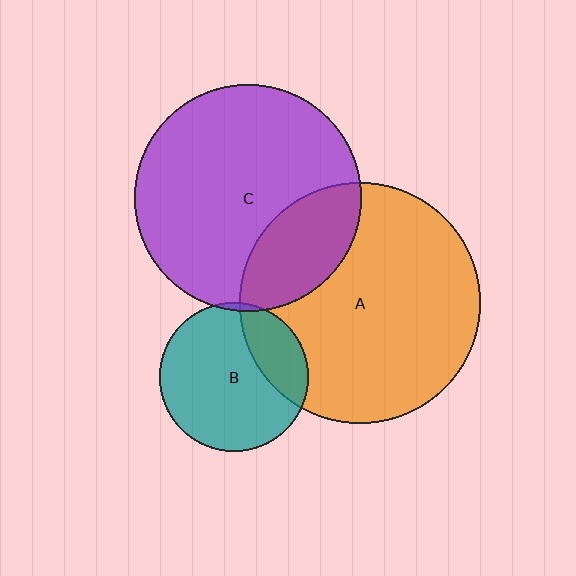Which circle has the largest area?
Circle A (orange).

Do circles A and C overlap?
Yes.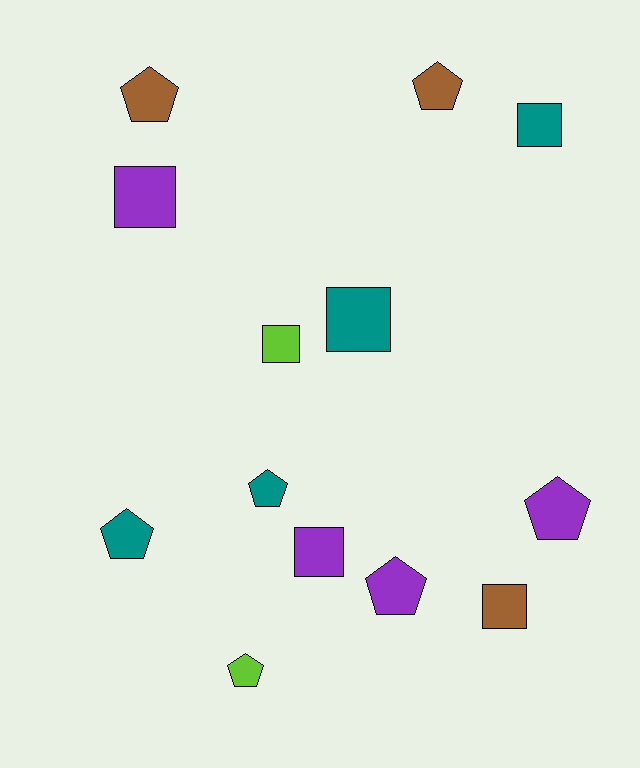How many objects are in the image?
There are 13 objects.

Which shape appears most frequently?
Pentagon, with 7 objects.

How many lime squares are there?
There is 1 lime square.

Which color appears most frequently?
Purple, with 4 objects.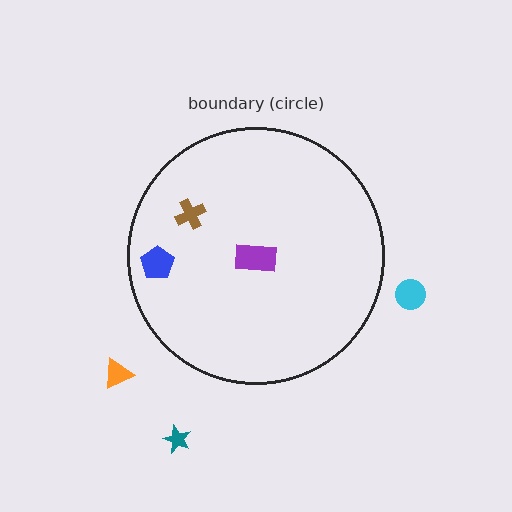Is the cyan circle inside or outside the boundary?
Outside.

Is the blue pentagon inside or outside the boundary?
Inside.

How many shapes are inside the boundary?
3 inside, 3 outside.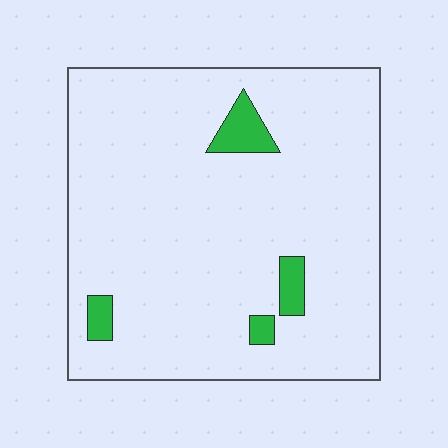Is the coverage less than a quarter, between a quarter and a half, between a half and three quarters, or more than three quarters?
Less than a quarter.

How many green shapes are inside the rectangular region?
4.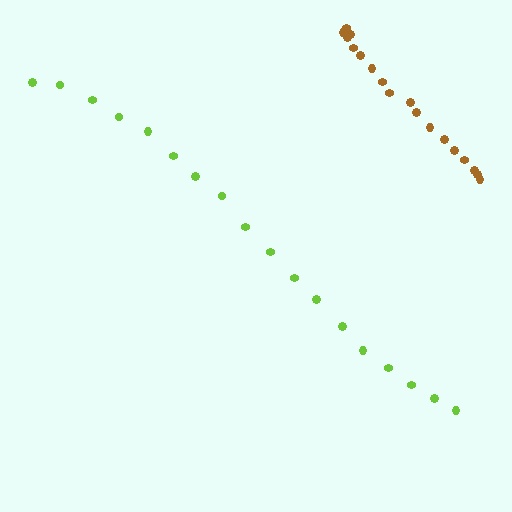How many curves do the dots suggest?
There are 2 distinct paths.